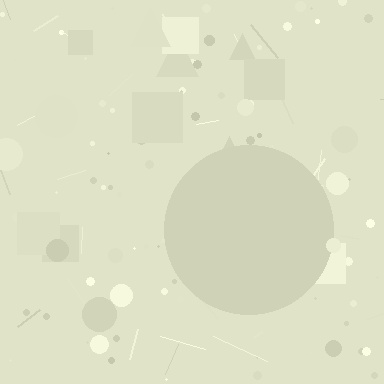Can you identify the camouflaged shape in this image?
The camouflaged shape is a circle.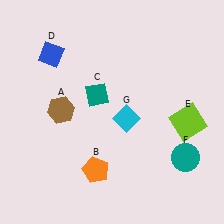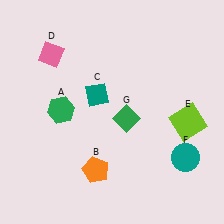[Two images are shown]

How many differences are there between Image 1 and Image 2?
There are 3 differences between the two images.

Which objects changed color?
A changed from brown to green. D changed from blue to pink. G changed from cyan to green.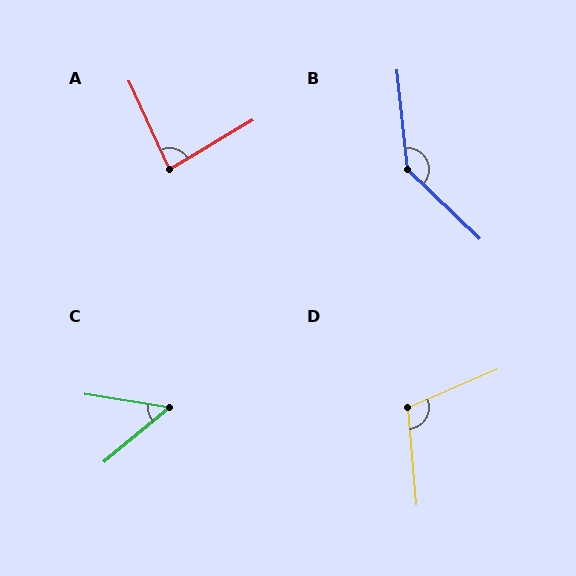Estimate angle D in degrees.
Approximately 108 degrees.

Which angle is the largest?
B, at approximately 140 degrees.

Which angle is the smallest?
C, at approximately 48 degrees.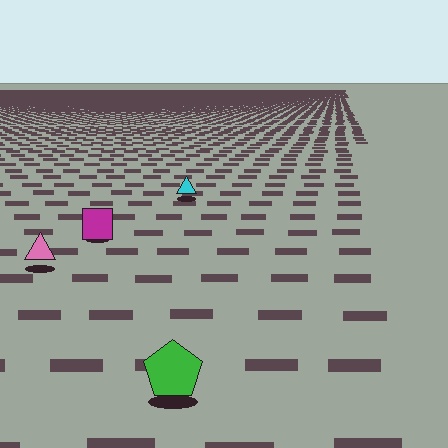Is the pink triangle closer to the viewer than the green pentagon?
No. The green pentagon is closer — you can tell from the texture gradient: the ground texture is coarser near it.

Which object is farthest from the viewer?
The cyan triangle is farthest from the viewer. It appears smaller and the ground texture around it is denser.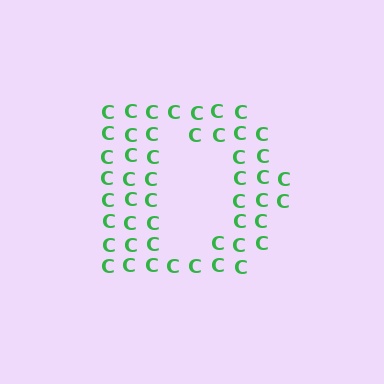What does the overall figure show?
The overall figure shows the letter D.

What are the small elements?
The small elements are letter C's.